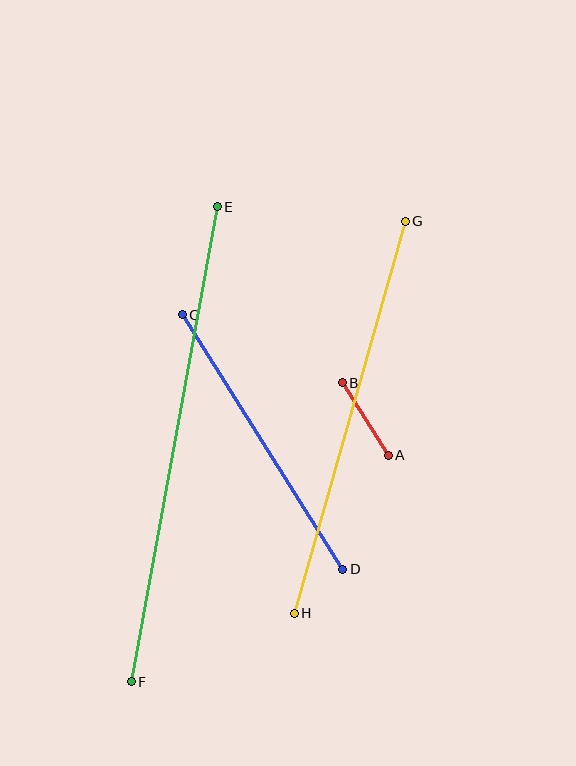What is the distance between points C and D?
The distance is approximately 301 pixels.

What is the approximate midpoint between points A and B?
The midpoint is at approximately (365, 419) pixels.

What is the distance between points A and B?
The distance is approximately 86 pixels.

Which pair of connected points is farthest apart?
Points E and F are farthest apart.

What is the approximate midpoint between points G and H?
The midpoint is at approximately (350, 417) pixels.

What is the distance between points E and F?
The distance is approximately 483 pixels.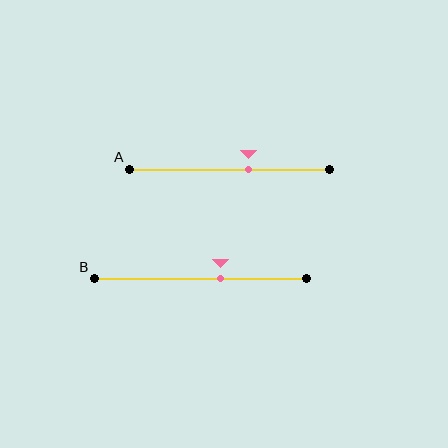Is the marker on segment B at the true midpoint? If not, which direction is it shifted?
No, the marker on segment B is shifted to the right by about 10% of the segment length.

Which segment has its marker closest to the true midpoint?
Segment A has its marker closest to the true midpoint.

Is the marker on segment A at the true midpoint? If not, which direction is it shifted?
No, the marker on segment A is shifted to the right by about 10% of the segment length.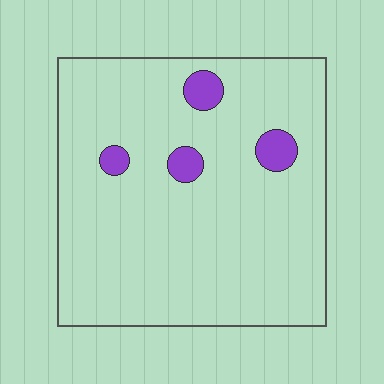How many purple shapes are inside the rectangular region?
4.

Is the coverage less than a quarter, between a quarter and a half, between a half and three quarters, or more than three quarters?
Less than a quarter.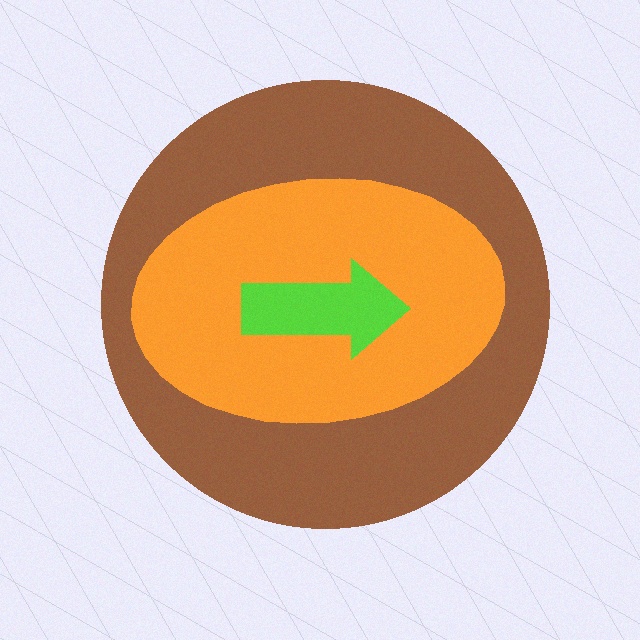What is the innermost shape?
The lime arrow.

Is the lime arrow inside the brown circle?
Yes.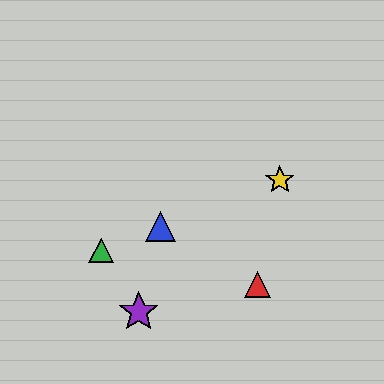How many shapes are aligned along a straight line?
3 shapes (the blue triangle, the green triangle, the yellow star) are aligned along a straight line.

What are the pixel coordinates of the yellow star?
The yellow star is at (280, 180).